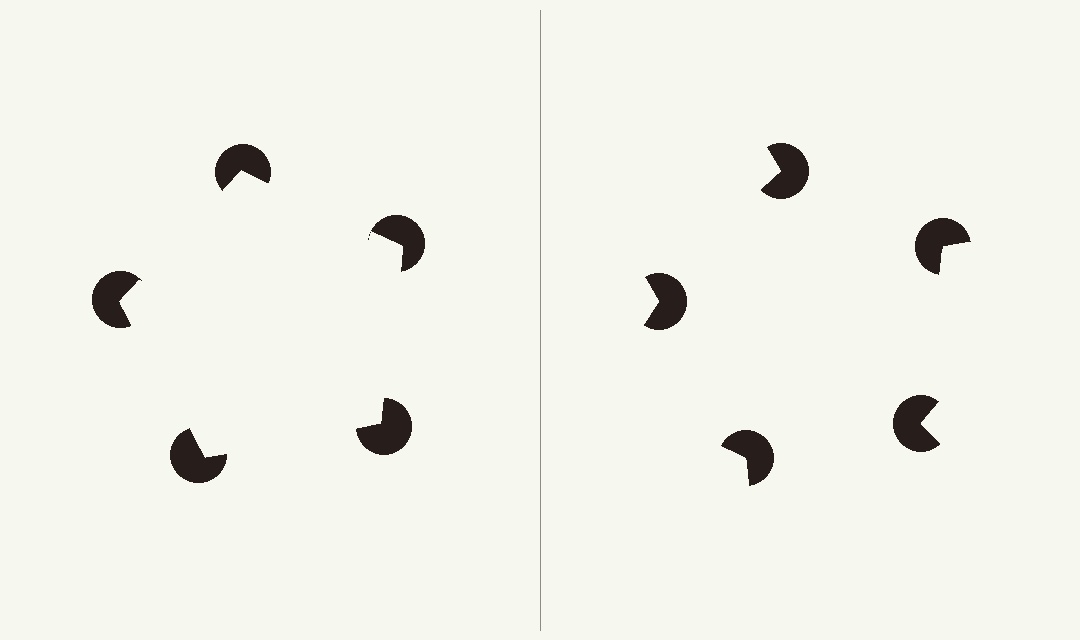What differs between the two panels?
The pac-man discs are positioned identically on both sides; only the wedge orientations differ. On the left they align to a pentagon; on the right they are misaligned.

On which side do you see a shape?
An illusory pentagon appears on the left side. On the right side the wedge cuts are rotated, so no coherent shape forms.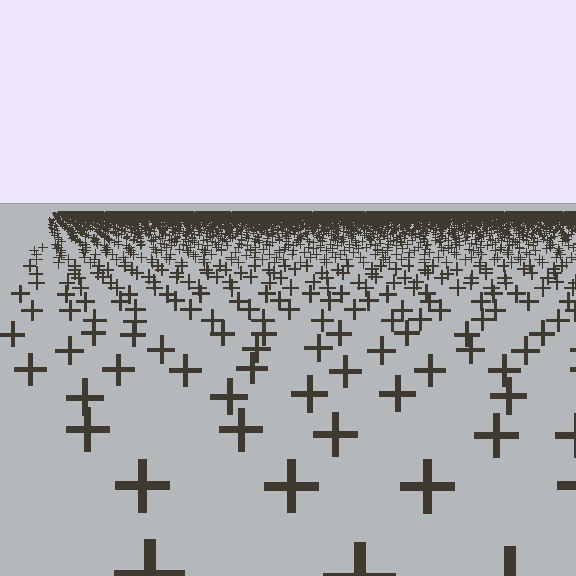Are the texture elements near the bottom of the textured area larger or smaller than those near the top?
Larger. Near the bottom, elements are closer to the viewer and appear at a bigger on-screen size.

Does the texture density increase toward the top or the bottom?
Density increases toward the top.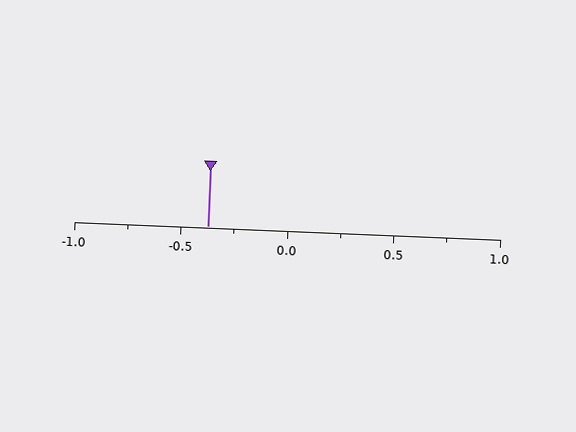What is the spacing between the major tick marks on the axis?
The major ticks are spaced 0.5 apart.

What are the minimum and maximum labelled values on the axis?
The axis runs from -1.0 to 1.0.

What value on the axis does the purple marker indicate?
The marker indicates approximately -0.38.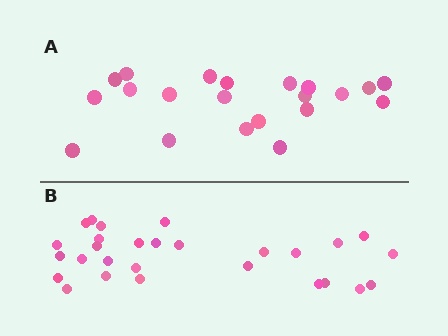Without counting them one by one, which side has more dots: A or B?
Region B (the bottom region) has more dots.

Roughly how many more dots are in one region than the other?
Region B has roughly 8 or so more dots than region A.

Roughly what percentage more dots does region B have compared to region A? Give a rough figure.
About 35% more.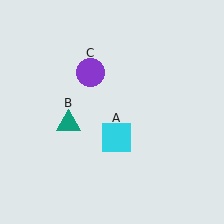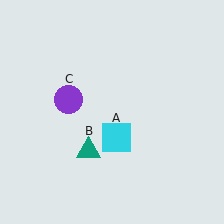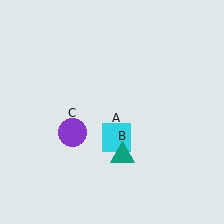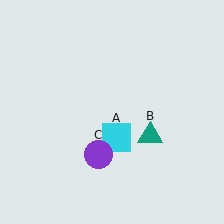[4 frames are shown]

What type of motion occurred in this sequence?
The teal triangle (object B), purple circle (object C) rotated counterclockwise around the center of the scene.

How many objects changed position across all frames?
2 objects changed position: teal triangle (object B), purple circle (object C).